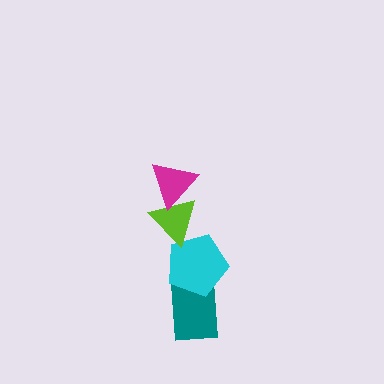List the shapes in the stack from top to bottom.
From top to bottom: the magenta triangle, the lime triangle, the cyan pentagon, the teal rectangle.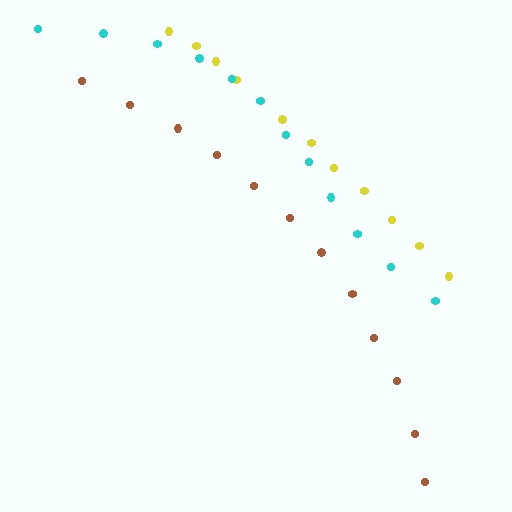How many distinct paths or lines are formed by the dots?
There are 3 distinct paths.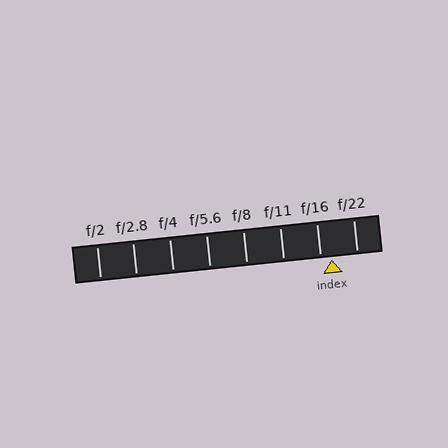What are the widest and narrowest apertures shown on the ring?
The widest aperture shown is f/2 and the narrowest is f/22.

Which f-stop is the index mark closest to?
The index mark is closest to f/16.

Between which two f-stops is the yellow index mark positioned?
The index mark is between f/16 and f/22.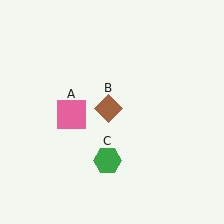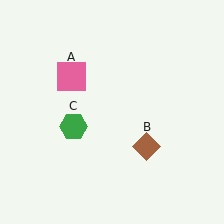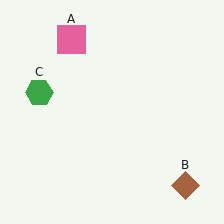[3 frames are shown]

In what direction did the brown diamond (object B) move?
The brown diamond (object B) moved down and to the right.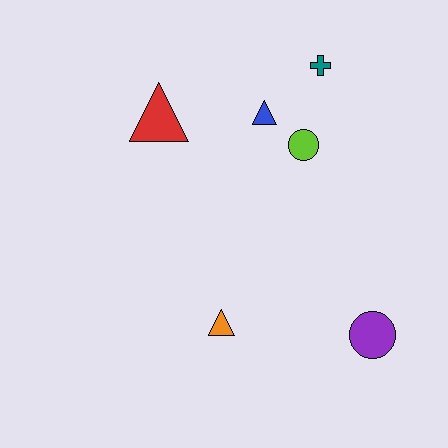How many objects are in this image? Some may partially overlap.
There are 6 objects.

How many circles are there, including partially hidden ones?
There are 2 circles.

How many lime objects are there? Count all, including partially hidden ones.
There is 1 lime object.